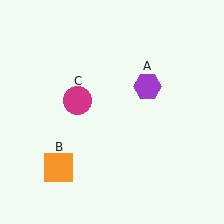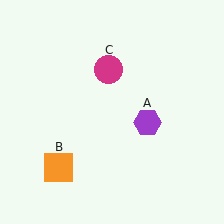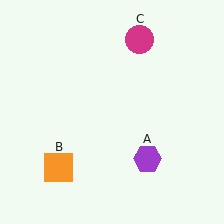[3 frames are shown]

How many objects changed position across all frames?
2 objects changed position: purple hexagon (object A), magenta circle (object C).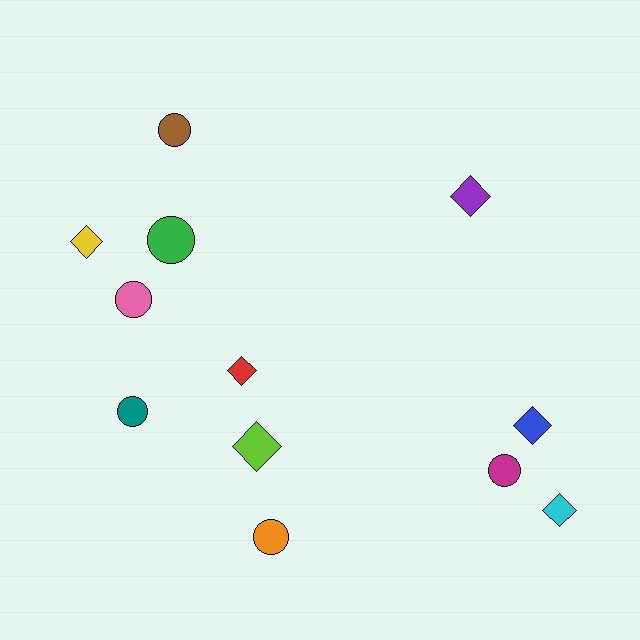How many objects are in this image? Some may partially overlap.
There are 12 objects.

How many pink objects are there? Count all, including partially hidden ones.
There is 1 pink object.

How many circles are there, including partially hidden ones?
There are 6 circles.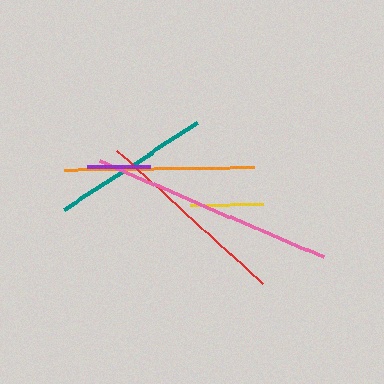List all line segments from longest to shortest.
From longest to shortest: pink, red, orange, teal, yellow, purple.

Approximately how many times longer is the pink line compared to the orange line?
The pink line is approximately 1.3 times the length of the orange line.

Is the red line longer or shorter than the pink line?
The pink line is longer than the red line.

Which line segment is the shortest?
The purple line is the shortest at approximately 63 pixels.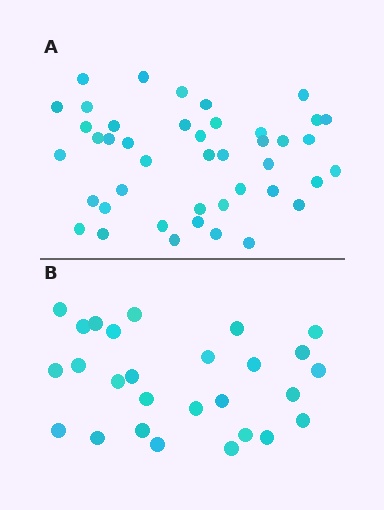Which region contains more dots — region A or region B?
Region A (the top region) has more dots.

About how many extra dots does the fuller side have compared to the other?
Region A has approximately 15 more dots than region B.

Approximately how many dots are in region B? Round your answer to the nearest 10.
About 30 dots. (The exact count is 27, which rounds to 30.)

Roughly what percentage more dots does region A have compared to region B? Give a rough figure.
About 60% more.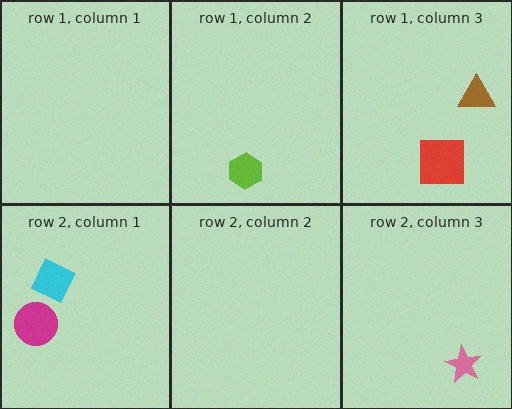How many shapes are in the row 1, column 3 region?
2.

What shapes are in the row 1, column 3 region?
The red square, the brown triangle.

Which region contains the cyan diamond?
The row 2, column 1 region.